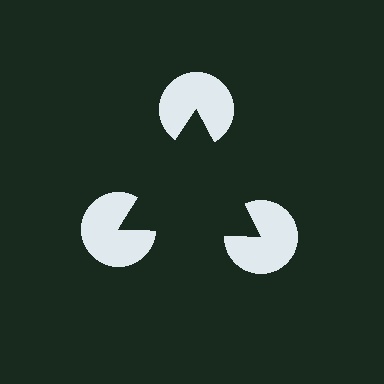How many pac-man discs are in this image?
There are 3 — one at each vertex of the illusory triangle.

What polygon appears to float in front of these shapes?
An illusory triangle — its edges are inferred from the aligned wedge cuts in the pac-man discs, not physically drawn.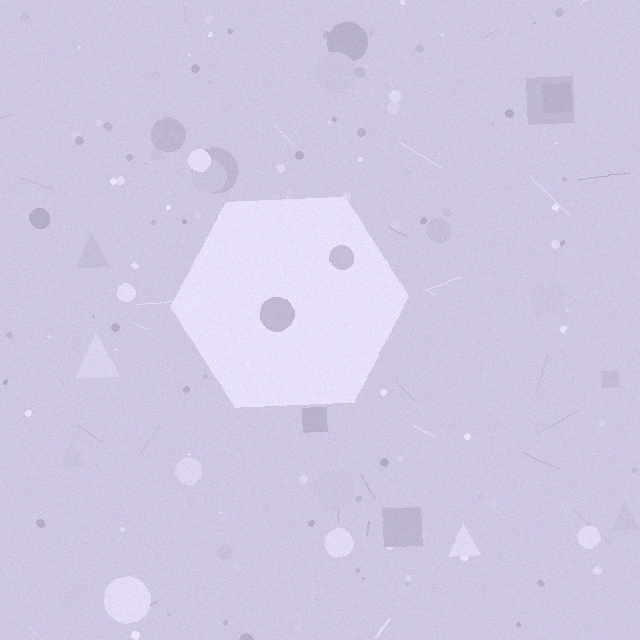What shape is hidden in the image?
A hexagon is hidden in the image.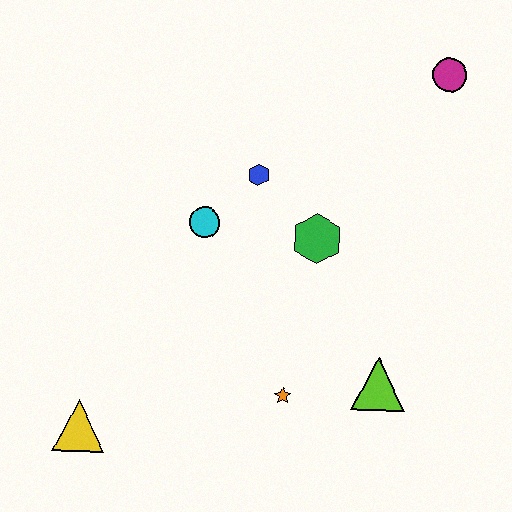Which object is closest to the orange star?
The lime triangle is closest to the orange star.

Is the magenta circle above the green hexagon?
Yes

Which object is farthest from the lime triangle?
The magenta circle is farthest from the lime triangle.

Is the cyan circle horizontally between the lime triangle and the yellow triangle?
Yes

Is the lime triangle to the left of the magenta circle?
Yes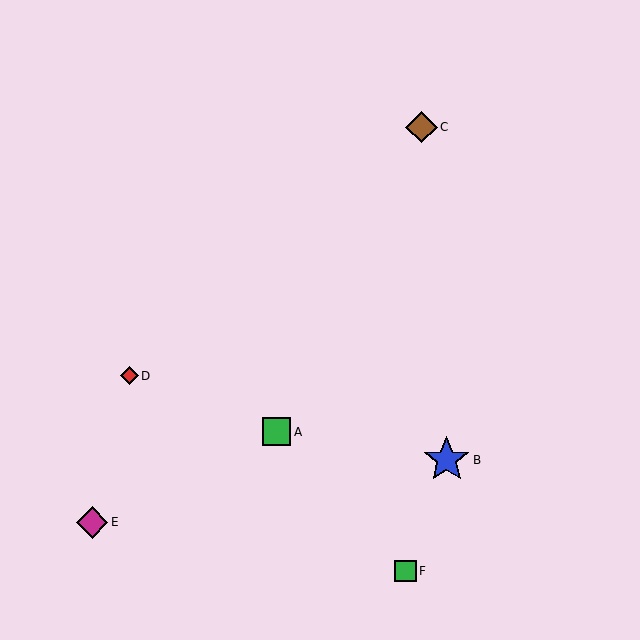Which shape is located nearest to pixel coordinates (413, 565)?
The green square (labeled F) at (405, 571) is nearest to that location.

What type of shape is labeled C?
Shape C is a brown diamond.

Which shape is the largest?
The blue star (labeled B) is the largest.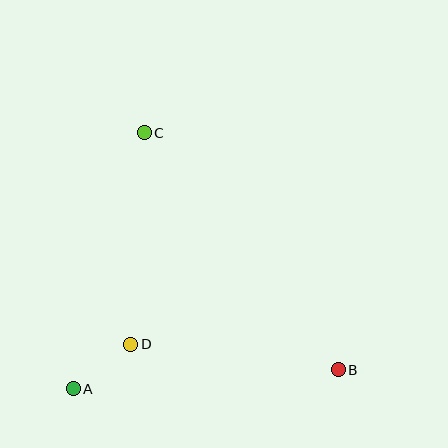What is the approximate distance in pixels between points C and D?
The distance between C and D is approximately 212 pixels.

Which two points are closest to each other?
Points A and D are closest to each other.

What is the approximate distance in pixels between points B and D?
The distance between B and D is approximately 209 pixels.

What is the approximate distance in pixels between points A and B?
The distance between A and B is approximately 266 pixels.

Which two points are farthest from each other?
Points B and C are farthest from each other.